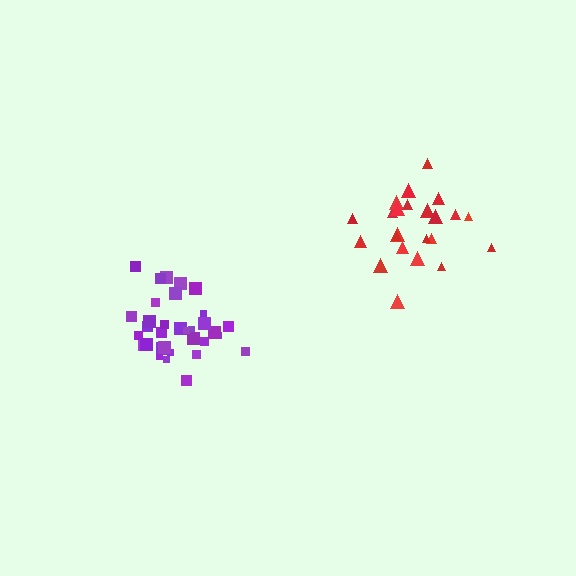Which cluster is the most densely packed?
Purple.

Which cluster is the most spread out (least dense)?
Red.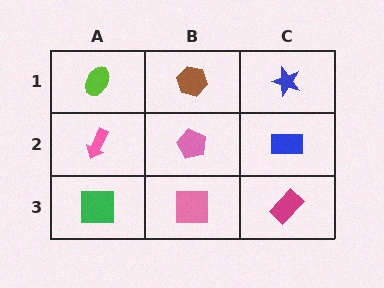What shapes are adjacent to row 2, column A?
A lime ellipse (row 1, column A), a green square (row 3, column A), a pink pentagon (row 2, column B).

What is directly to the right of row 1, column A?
A brown hexagon.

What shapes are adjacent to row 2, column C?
A blue star (row 1, column C), a magenta rectangle (row 3, column C), a pink pentagon (row 2, column B).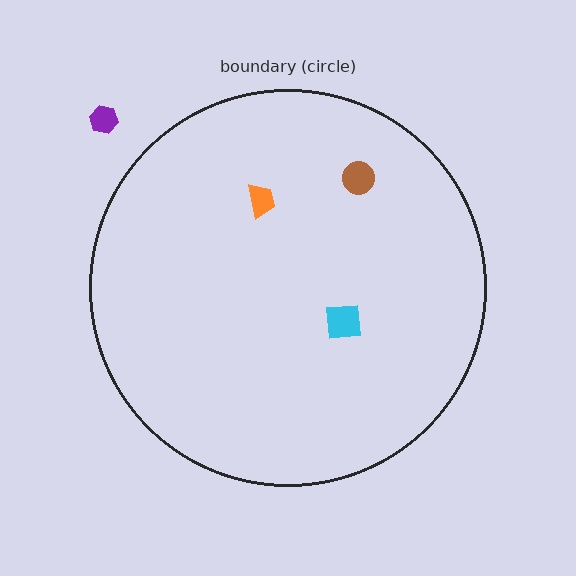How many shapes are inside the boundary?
3 inside, 1 outside.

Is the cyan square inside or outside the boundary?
Inside.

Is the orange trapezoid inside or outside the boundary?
Inside.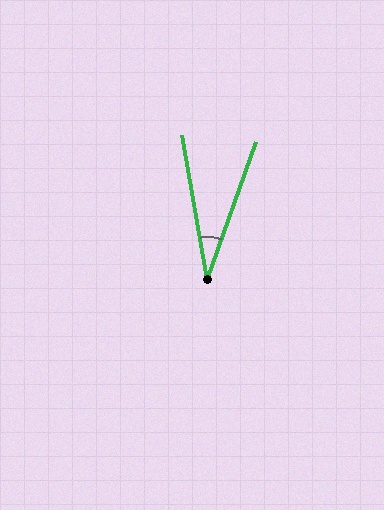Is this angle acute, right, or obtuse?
It is acute.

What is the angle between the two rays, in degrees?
Approximately 30 degrees.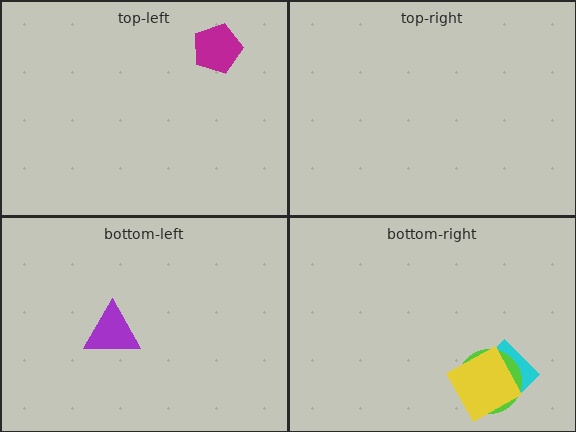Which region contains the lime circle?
The bottom-right region.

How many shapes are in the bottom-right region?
3.